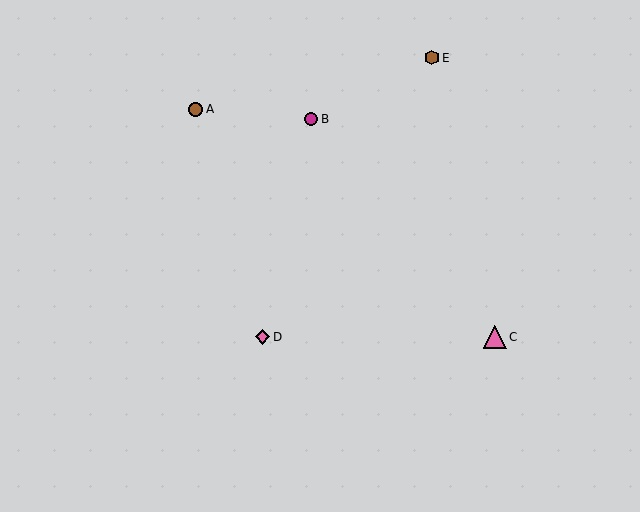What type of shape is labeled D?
Shape D is a pink diamond.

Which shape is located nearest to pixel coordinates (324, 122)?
The magenta circle (labeled B) at (311, 119) is nearest to that location.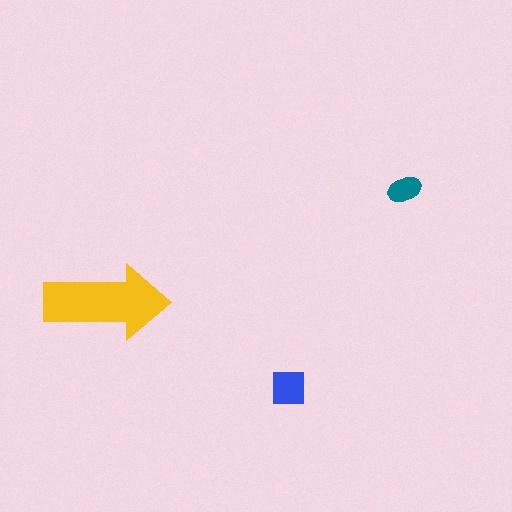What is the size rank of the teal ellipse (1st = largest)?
3rd.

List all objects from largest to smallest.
The yellow arrow, the blue square, the teal ellipse.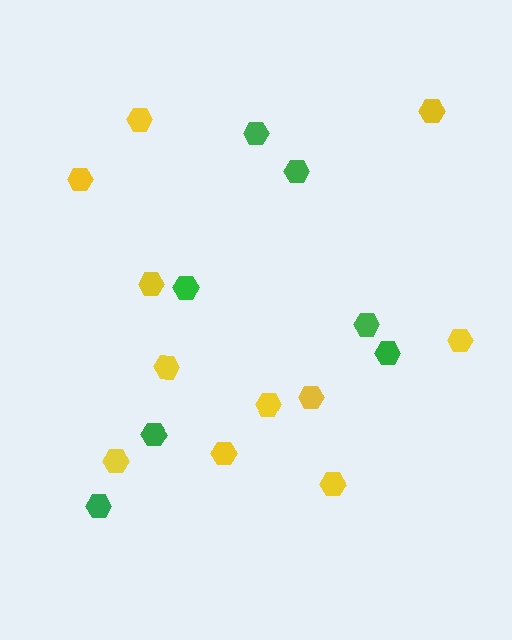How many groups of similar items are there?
There are 2 groups: one group of yellow hexagons (11) and one group of green hexagons (7).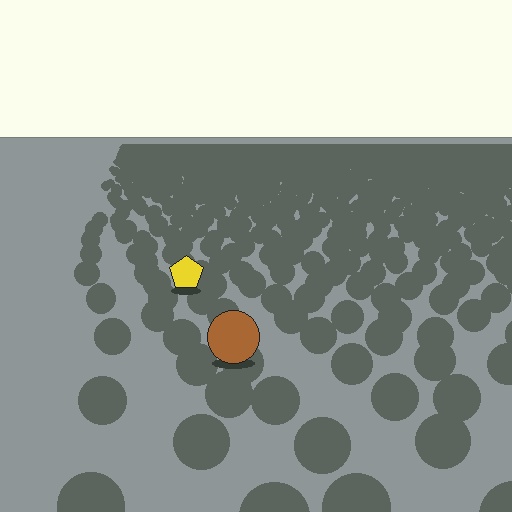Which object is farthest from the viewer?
The yellow pentagon is farthest from the viewer. It appears smaller and the ground texture around it is denser.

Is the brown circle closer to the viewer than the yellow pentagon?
Yes. The brown circle is closer — you can tell from the texture gradient: the ground texture is coarser near it.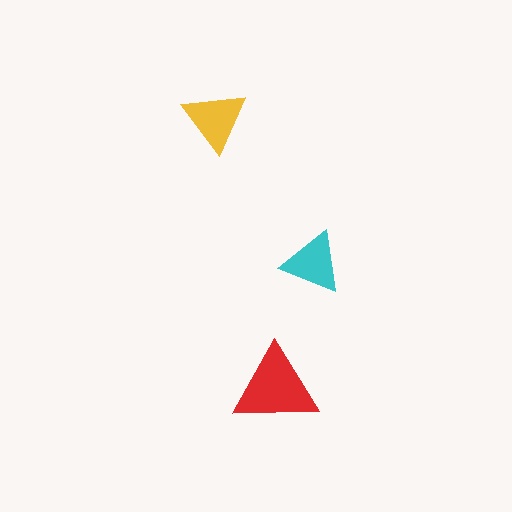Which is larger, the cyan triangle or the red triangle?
The red one.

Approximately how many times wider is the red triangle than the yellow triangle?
About 1.5 times wider.